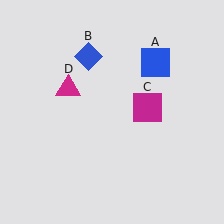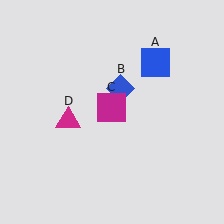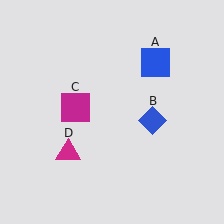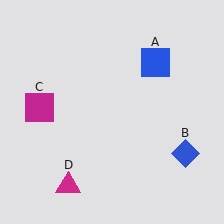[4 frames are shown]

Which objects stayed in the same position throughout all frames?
Blue square (object A) remained stationary.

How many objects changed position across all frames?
3 objects changed position: blue diamond (object B), magenta square (object C), magenta triangle (object D).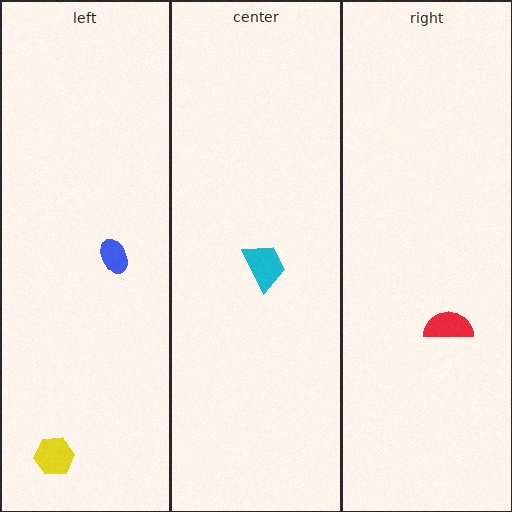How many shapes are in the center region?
1.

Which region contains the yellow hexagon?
The left region.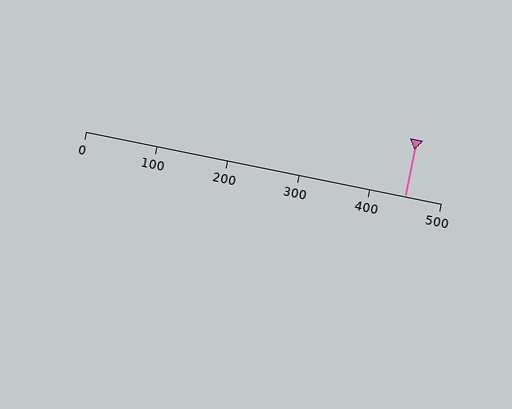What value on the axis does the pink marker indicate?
The marker indicates approximately 450.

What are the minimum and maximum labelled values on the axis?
The axis runs from 0 to 500.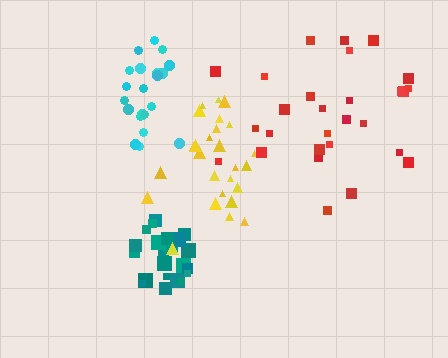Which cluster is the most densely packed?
Teal.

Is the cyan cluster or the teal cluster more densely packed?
Teal.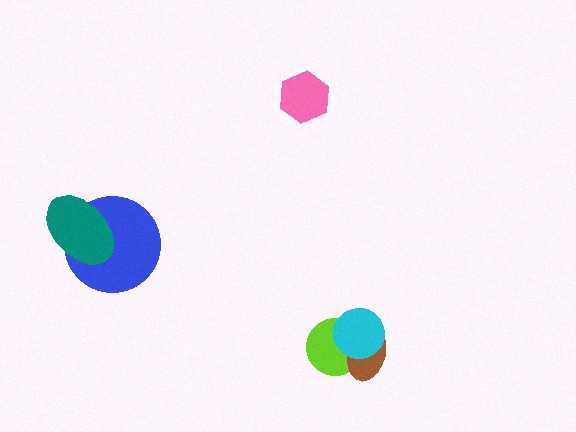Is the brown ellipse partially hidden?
Yes, it is partially covered by another shape.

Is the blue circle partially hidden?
Yes, it is partially covered by another shape.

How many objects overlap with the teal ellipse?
1 object overlaps with the teal ellipse.